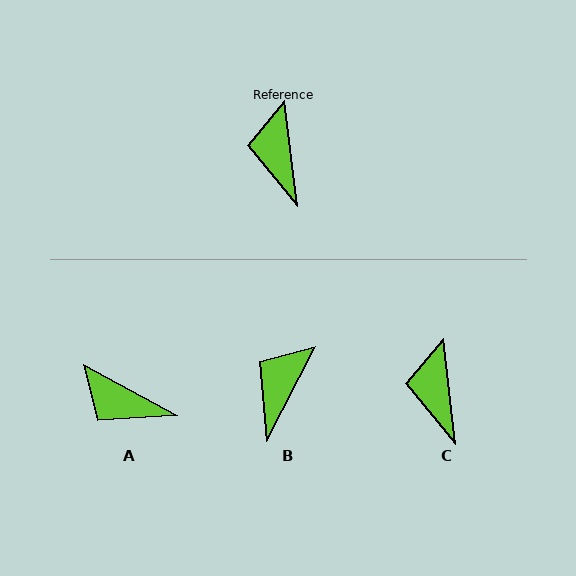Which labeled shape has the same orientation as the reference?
C.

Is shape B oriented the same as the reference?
No, it is off by about 34 degrees.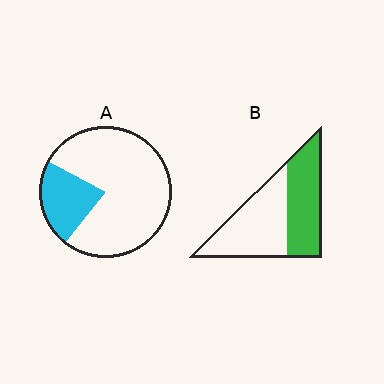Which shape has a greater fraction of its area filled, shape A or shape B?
Shape B.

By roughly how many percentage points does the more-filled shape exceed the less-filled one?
By roughly 25 percentage points (B over A).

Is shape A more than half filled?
No.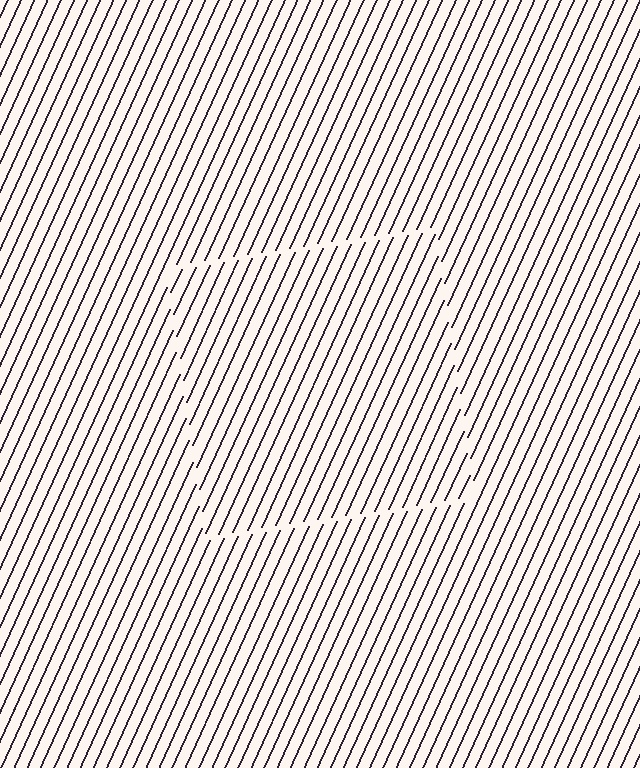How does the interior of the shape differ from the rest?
The interior of the shape contains the same grating, shifted by half a period — the contour is defined by the phase discontinuity where line-ends from the inner and outer gratings abut.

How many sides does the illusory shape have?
4 sides — the line-ends trace a square.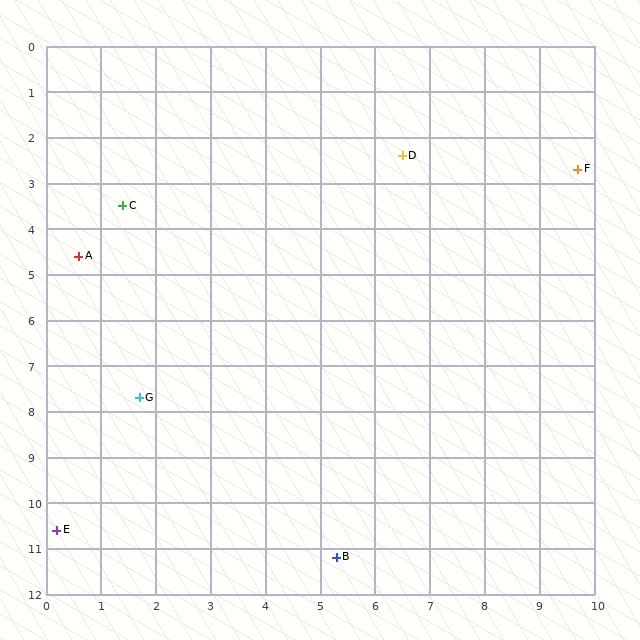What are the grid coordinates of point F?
Point F is at approximately (9.7, 2.7).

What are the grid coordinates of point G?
Point G is at approximately (1.7, 7.7).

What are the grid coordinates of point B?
Point B is at approximately (5.3, 11.2).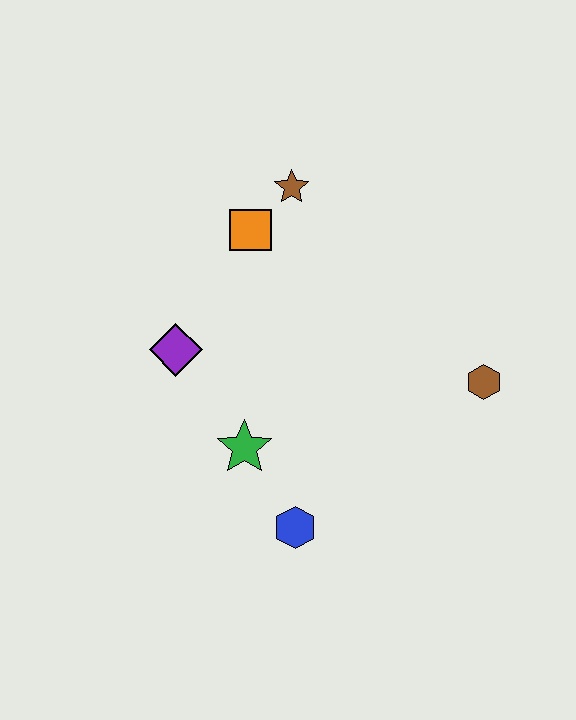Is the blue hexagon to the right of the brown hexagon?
No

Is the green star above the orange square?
No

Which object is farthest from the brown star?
The blue hexagon is farthest from the brown star.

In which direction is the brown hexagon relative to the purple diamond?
The brown hexagon is to the right of the purple diamond.